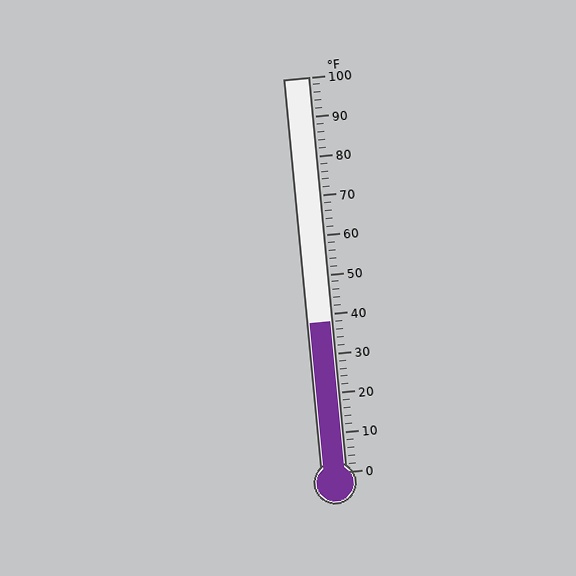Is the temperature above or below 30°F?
The temperature is above 30°F.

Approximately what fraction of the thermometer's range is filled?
The thermometer is filled to approximately 40% of its range.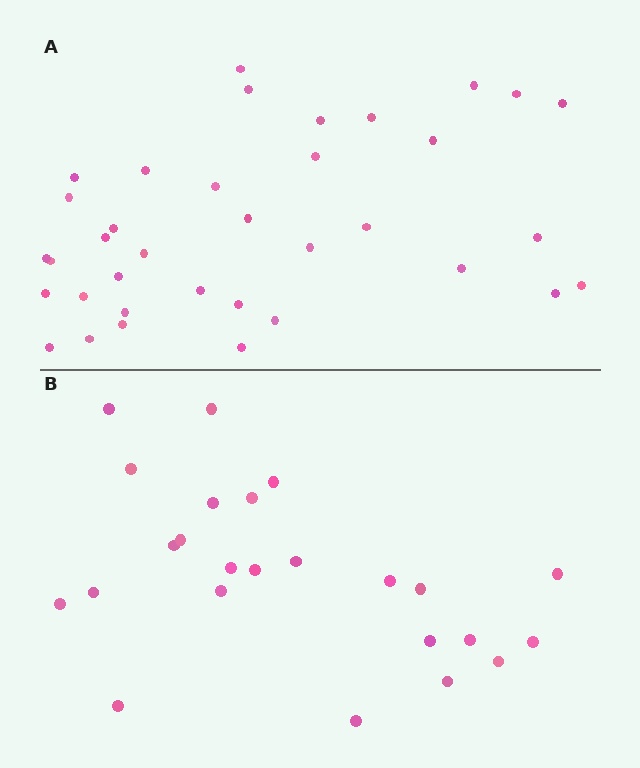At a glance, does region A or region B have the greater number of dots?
Region A (the top region) has more dots.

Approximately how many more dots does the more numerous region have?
Region A has roughly 12 or so more dots than region B.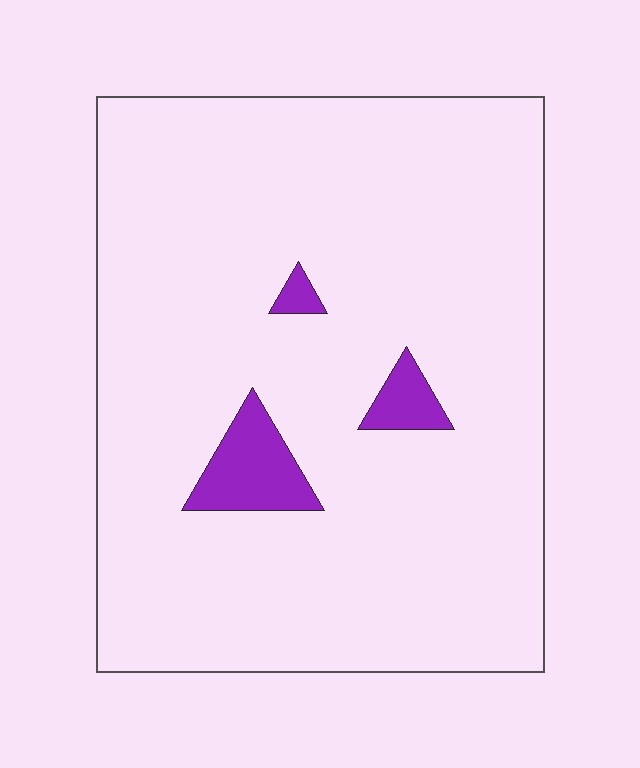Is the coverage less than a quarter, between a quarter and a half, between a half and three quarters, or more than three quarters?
Less than a quarter.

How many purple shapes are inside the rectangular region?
3.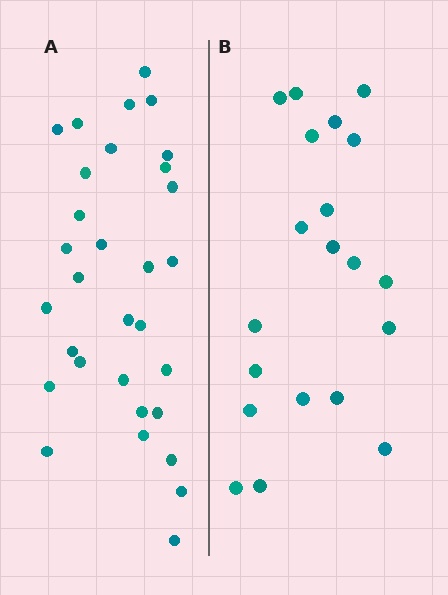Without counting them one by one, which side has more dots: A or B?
Region A (the left region) has more dots.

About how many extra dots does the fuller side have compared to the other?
Region A has roughly 12 or so more dots than region B.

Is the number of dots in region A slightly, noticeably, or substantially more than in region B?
Region A has substantially more. The ratio is roughly 1.6 to 1.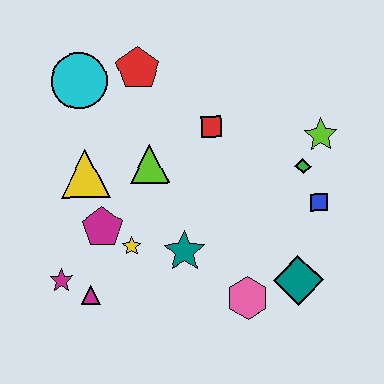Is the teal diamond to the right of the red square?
Yes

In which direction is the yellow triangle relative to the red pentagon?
The yellow triangle is below the red pentagon.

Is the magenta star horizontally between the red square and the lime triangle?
No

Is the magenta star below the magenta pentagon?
Yes